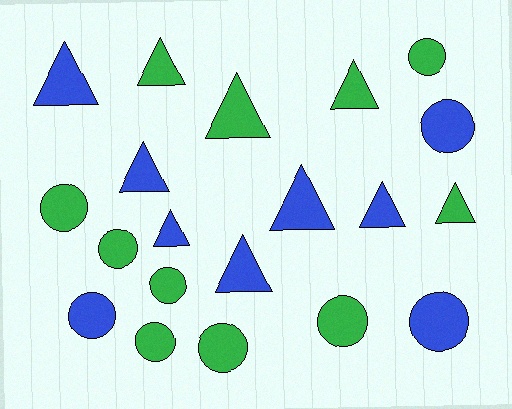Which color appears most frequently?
Green, with 11 objects.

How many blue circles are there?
There are 3 blue circles.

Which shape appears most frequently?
Triangle, with 10 objects.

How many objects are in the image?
There are 20 objects.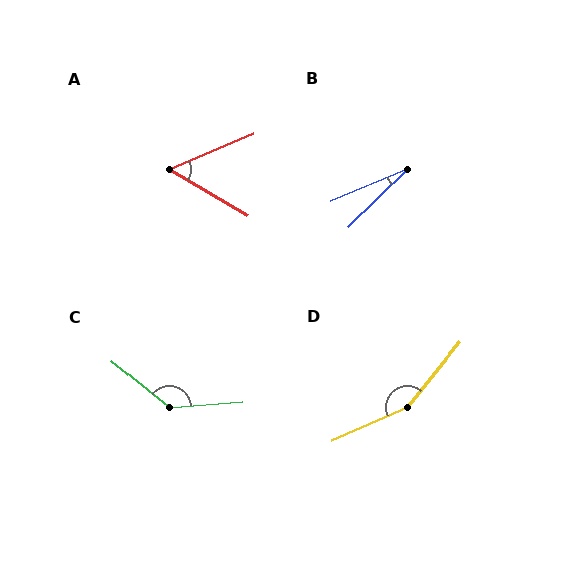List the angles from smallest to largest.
B (22°), A (54°), C (137°), D (153°).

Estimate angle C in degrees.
Approximately 137 degrees.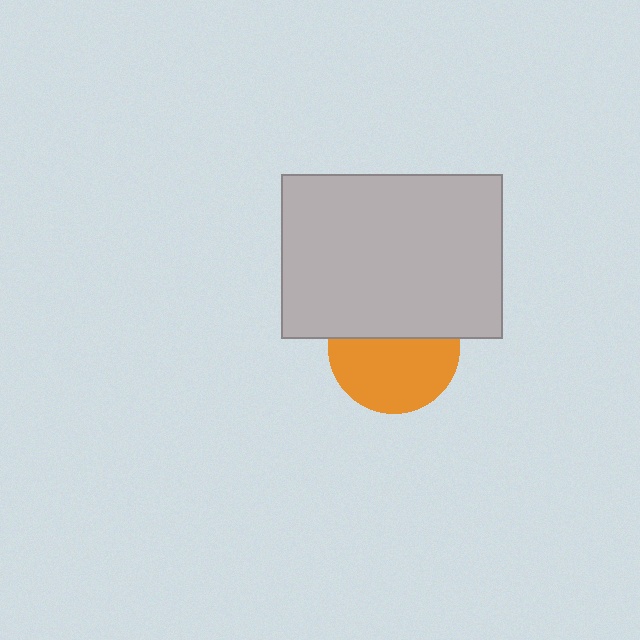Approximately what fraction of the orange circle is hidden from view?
Roughly 42% of the orange circle is hidden behind the light gray rectangle.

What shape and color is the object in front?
The object in front is a light gray rectangle.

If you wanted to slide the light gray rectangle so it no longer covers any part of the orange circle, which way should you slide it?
Slide it up — that is the most direct way to separate the two shapes.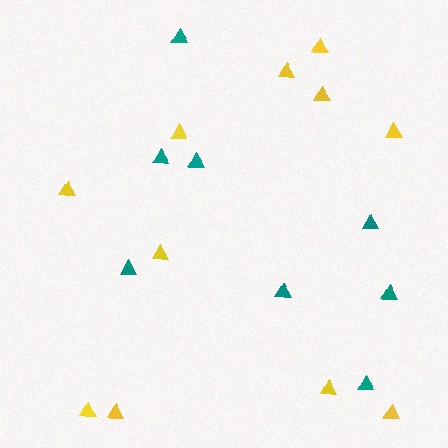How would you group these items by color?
There are 2 groups: one group of teal triangles (8) and one group of yellow triangles (11).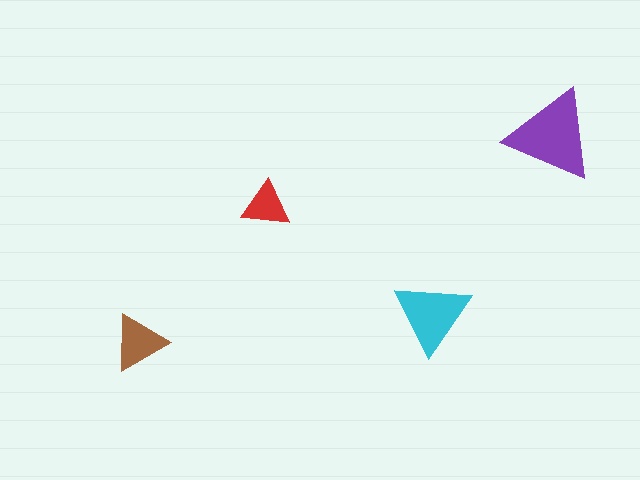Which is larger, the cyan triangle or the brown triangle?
The cyan one.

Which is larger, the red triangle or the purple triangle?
The purple one.